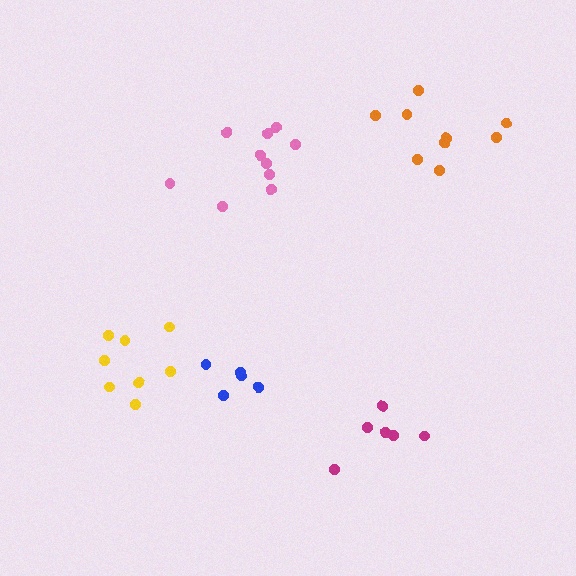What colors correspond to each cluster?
The clusters are colored: orange, magenta, yellow, pink, blue.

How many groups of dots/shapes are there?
There are 5 groups.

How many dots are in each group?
Group 1: 9 dots, Group 2: 6 dots, Group 3: 8 dots, Group 4: 10 dots, Group 5: 5 dots (38 total).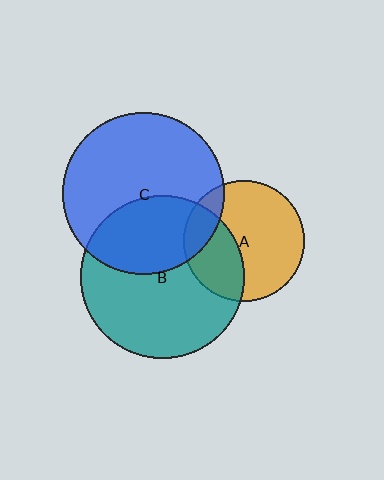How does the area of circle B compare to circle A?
Approximately 1.8 times.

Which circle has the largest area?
Circle B (teal).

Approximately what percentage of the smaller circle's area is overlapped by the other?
Approximately 35%.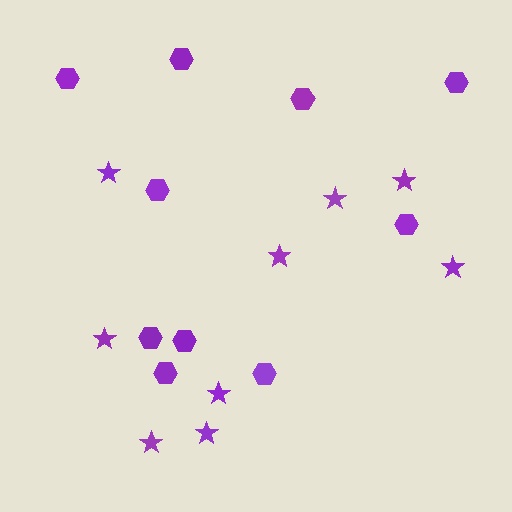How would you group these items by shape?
There are 2 groups: one group of hexagons (10) and one group of stars (9).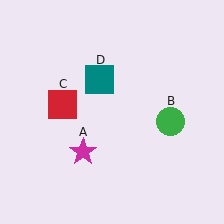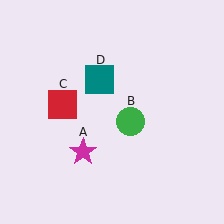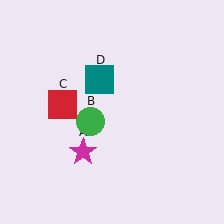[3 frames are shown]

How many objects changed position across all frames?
1 object changed position: green circle (object B).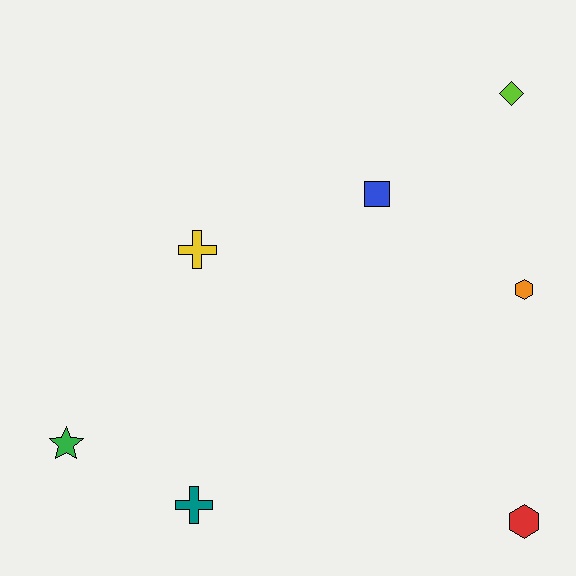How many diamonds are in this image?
There is 1 diamond.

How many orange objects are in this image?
There is 1 orange object.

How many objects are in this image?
There are 7 objects.